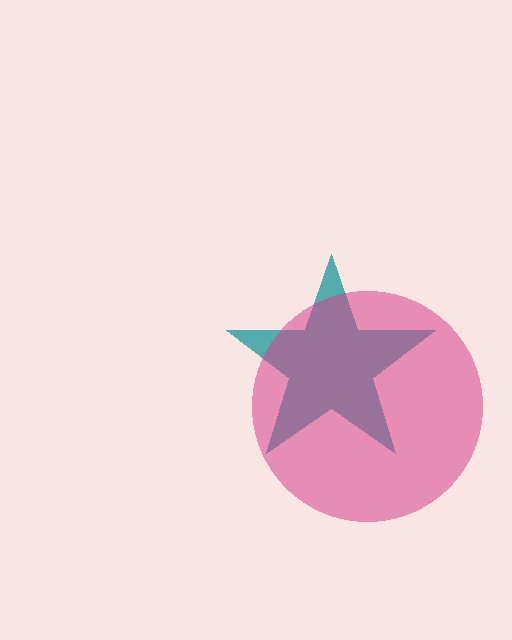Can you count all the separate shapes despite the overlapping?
Yes, there are 2 separate shapes.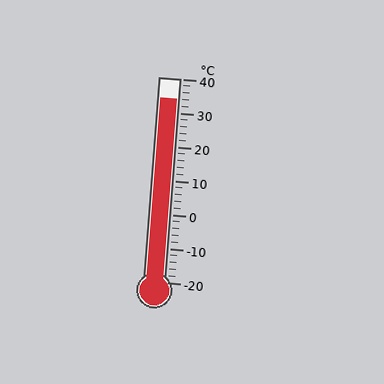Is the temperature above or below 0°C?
The temperature is above 0°C.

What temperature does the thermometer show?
The thermometer shows approximately 34°C.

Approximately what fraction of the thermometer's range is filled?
The thermometer is filled to approximately 90% of its range.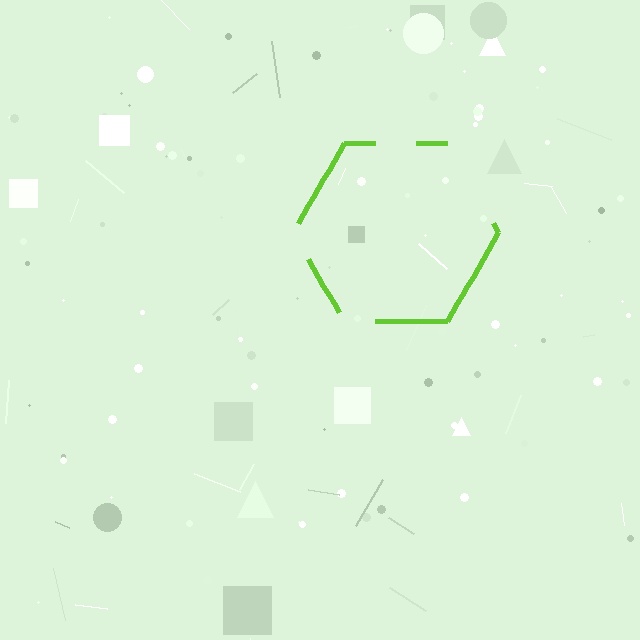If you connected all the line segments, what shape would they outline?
They would outline a hexagon.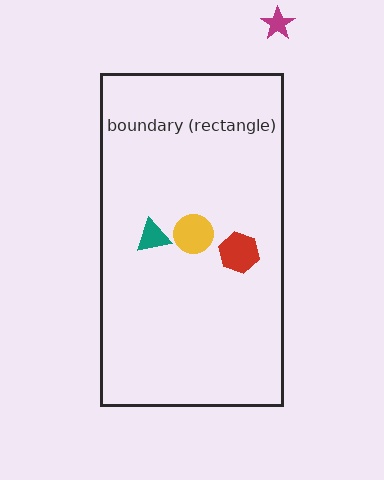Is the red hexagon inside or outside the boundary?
Inside.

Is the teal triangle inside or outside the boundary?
Inside.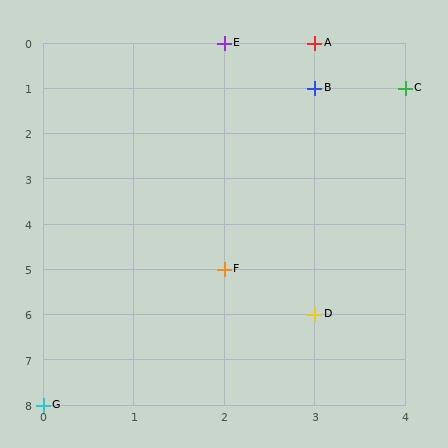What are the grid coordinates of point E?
Point E is at grid coordinates (2, 0).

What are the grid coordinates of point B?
Point B is at grid coordinates (3, 1).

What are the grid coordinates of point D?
Point D is at grid coordinates (3, 6).